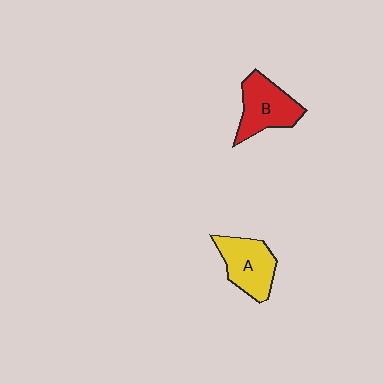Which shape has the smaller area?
Shape A (yellow).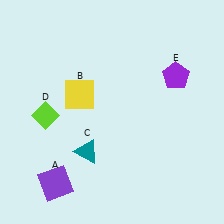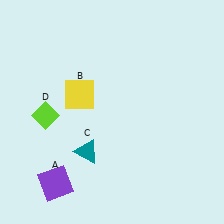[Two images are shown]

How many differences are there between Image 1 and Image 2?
There is 1 difference between the two images.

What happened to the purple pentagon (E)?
The purple pentagon (E) was removed in Image 2. It was in the top-right area of Image 1.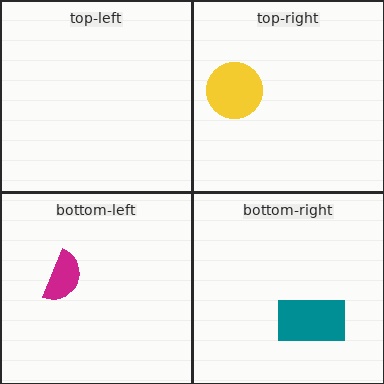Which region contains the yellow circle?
The top-right region.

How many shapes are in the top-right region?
1.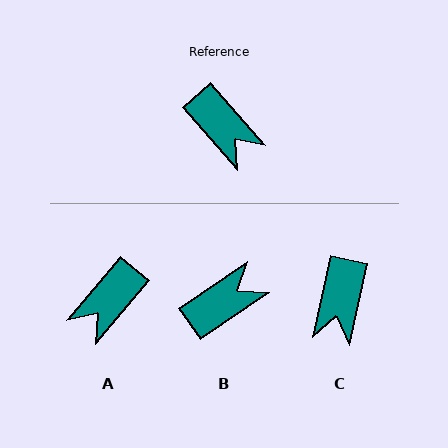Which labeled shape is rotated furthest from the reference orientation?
B, about 83 degrees away.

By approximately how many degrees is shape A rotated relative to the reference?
Approximately 81 degrees clockwise.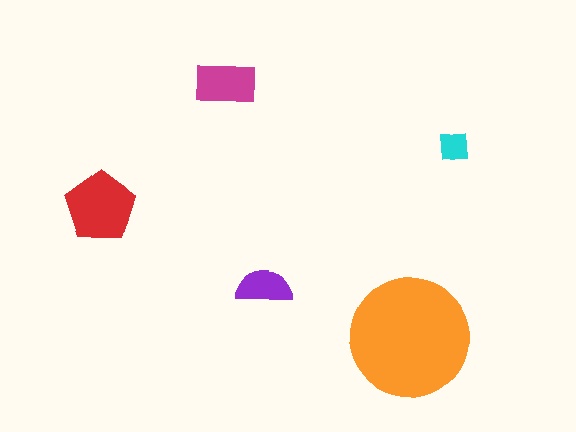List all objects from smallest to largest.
The cyan square, the purple semicircle, the magenta rectangle, the red pentagon, the orange circle.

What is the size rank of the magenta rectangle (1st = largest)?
3rd.